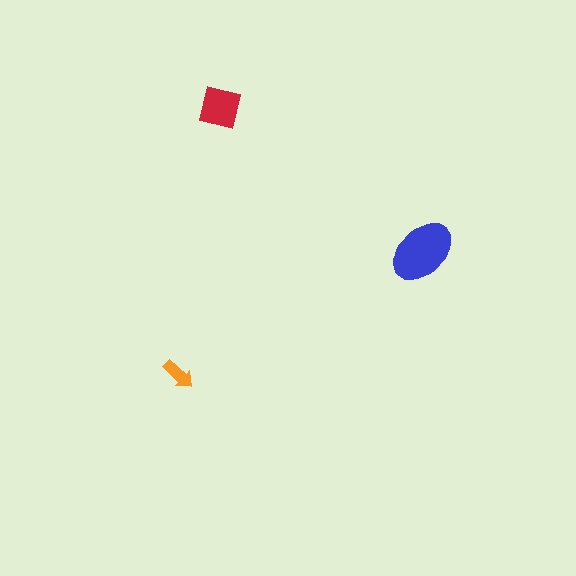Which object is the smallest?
The orange arrow.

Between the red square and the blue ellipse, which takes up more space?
The blue ellipse.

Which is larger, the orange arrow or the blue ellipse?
The blue ellipse.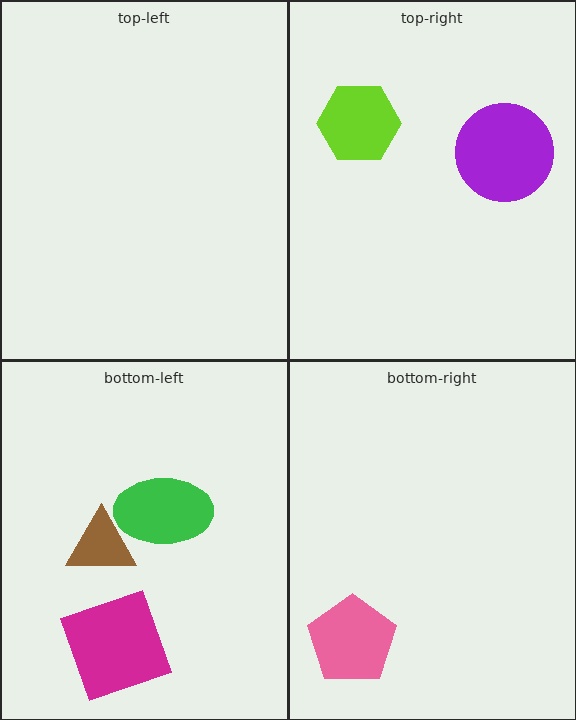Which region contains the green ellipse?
The bottom-left region.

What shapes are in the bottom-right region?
The pink pentagon.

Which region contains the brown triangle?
The bottom-left region.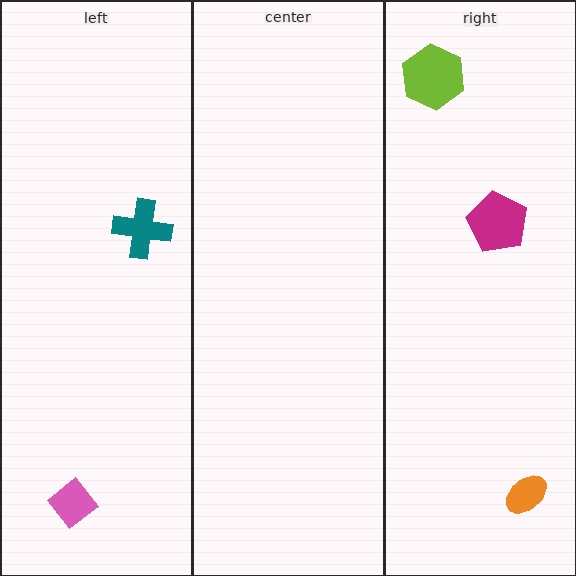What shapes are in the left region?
The teal cross, the pink diamond.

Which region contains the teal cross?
The left region.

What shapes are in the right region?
The magenta pentagon, the lime hexagon, the orange ellipse.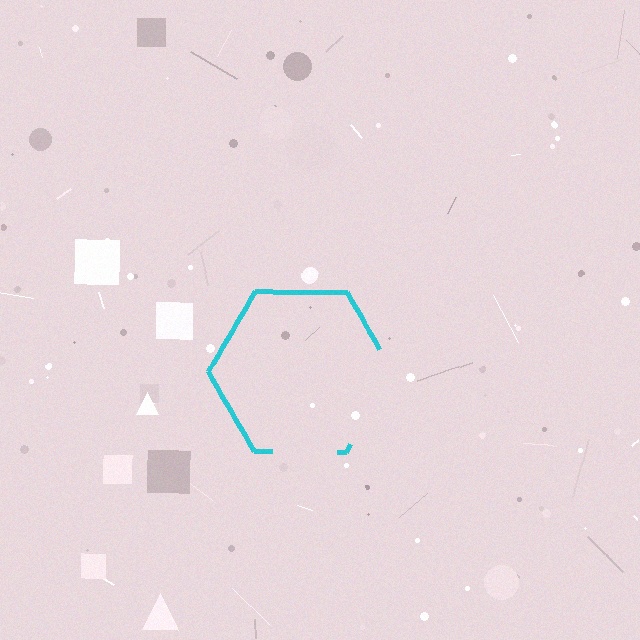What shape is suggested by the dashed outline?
The dashed outline suggests a hexagon.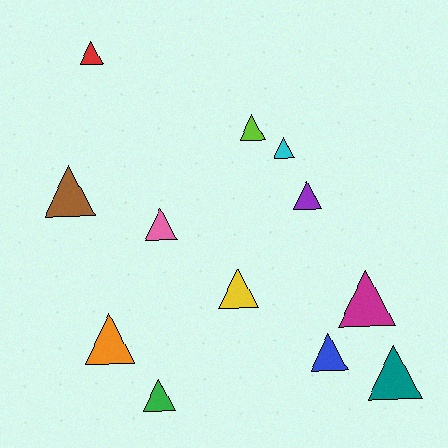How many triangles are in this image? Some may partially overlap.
There are 12 triangles.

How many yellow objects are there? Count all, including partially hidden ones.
There is 1 yellow object.